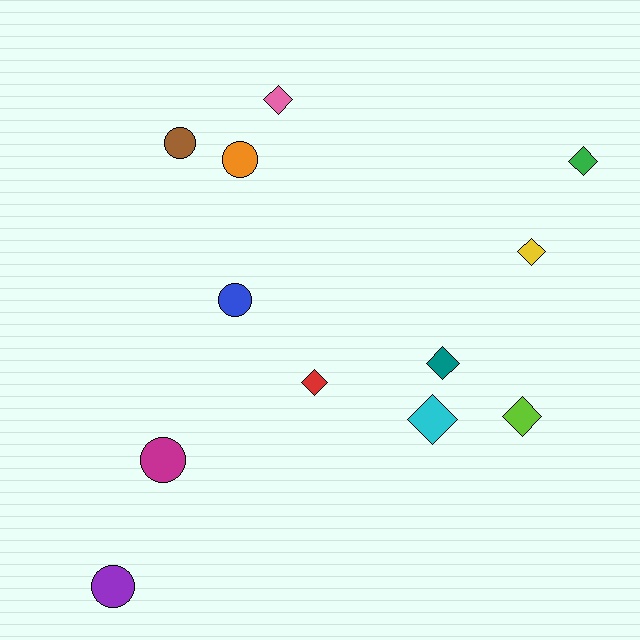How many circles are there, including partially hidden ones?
There are 5 circles.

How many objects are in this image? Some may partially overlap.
There are 12 objects.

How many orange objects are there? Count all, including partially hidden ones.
There is 1 orange object.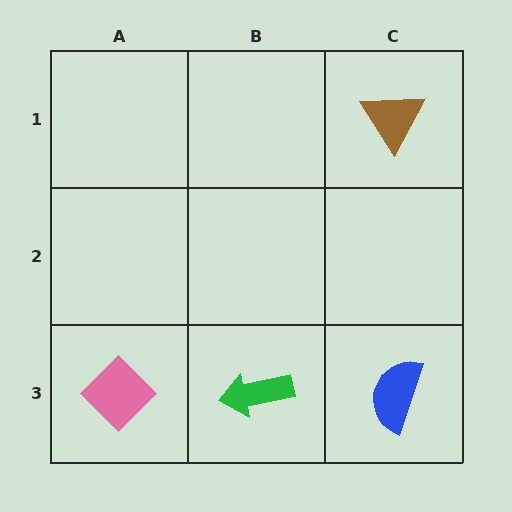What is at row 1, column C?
A brown triangle.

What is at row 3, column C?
A blue semicircle.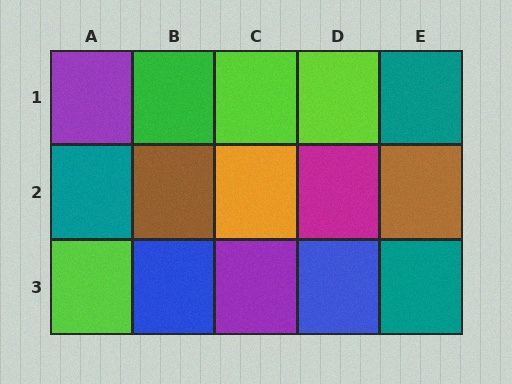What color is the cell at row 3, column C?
Purple.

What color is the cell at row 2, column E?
Brown.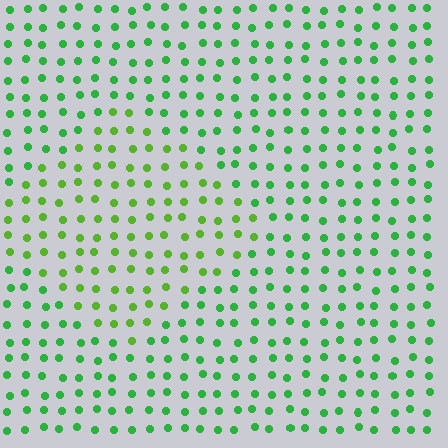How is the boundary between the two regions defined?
The boundary is defined purely by a slight shift in hue (about 28 degrees). Spacing, size, and orientation are identical on both sides.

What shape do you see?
I see a diamond.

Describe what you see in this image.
The image is filled with small green elements in a uniform arrangement. A diamond-shaped region is visible where the elements are tinted to a slightly different hue, forming a subtle color boundary.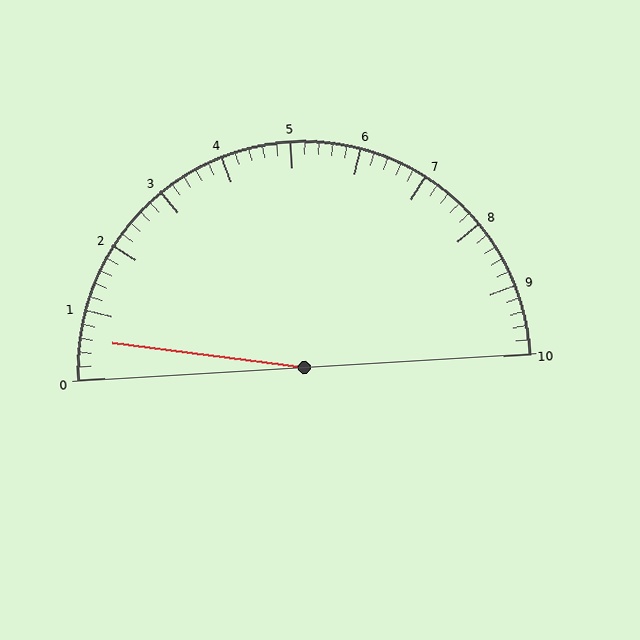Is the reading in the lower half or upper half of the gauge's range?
The reading is in the lower half of the range (0 to 10).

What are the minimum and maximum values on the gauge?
The gauge ranges from 0 to 10.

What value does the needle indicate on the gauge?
The needle indicates approximately 0.6.